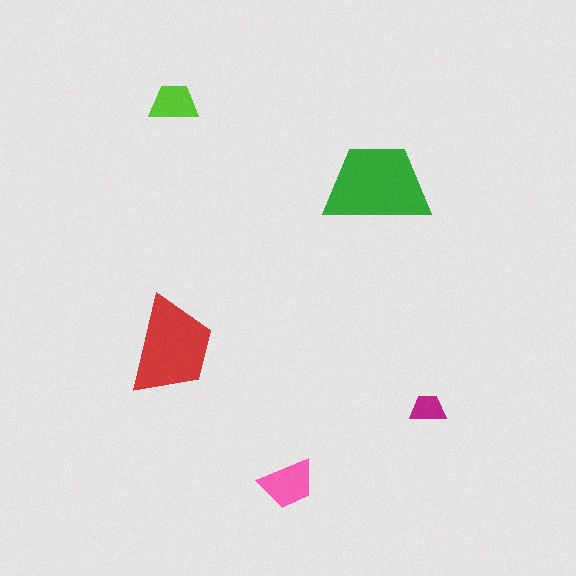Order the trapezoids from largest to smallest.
the green one, the red one, the pink one, the lime one, the magenta one.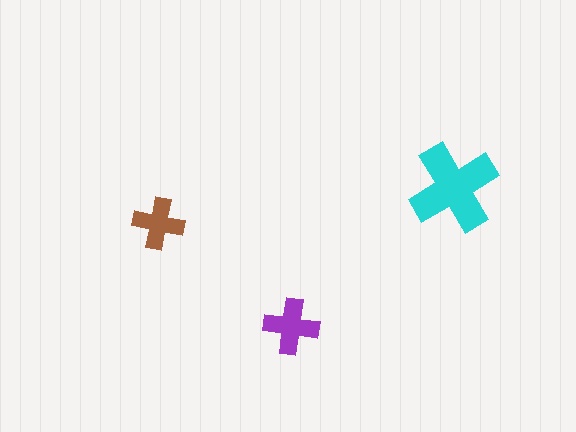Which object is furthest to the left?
The brown cross is leftmost.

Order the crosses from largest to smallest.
the cyan one, the purple one, the brown one.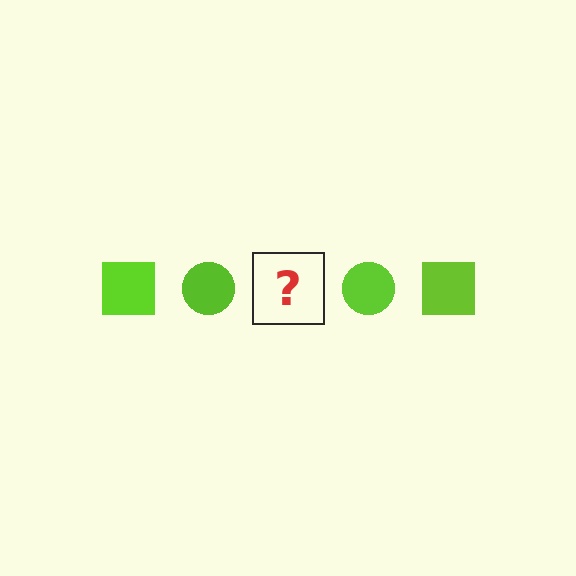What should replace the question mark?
The question mark should be replaced with a lime square.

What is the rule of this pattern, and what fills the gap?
The rule is that the pattern cycles through square, circle shapes in lime. The gap should be filled with a lime square.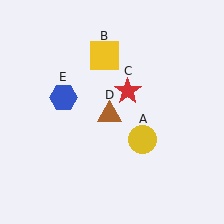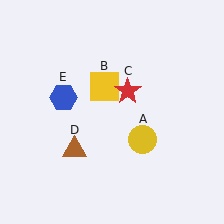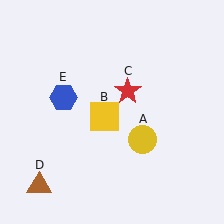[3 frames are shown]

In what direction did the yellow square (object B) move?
The yellow square (object B) moved down.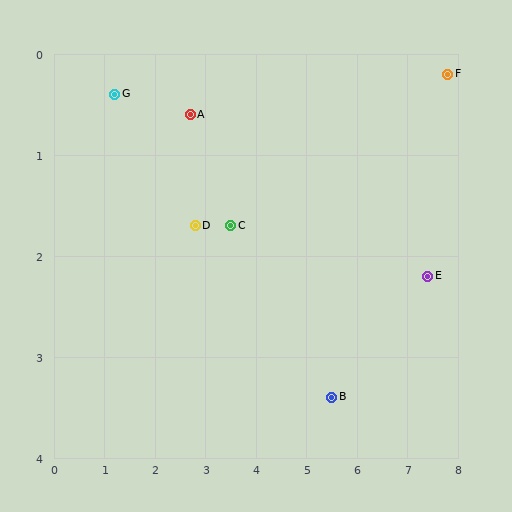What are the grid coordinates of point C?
Point C is at approximately (3.5, 1.7).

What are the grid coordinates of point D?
Point D is at approximately (2.8, 1.7).